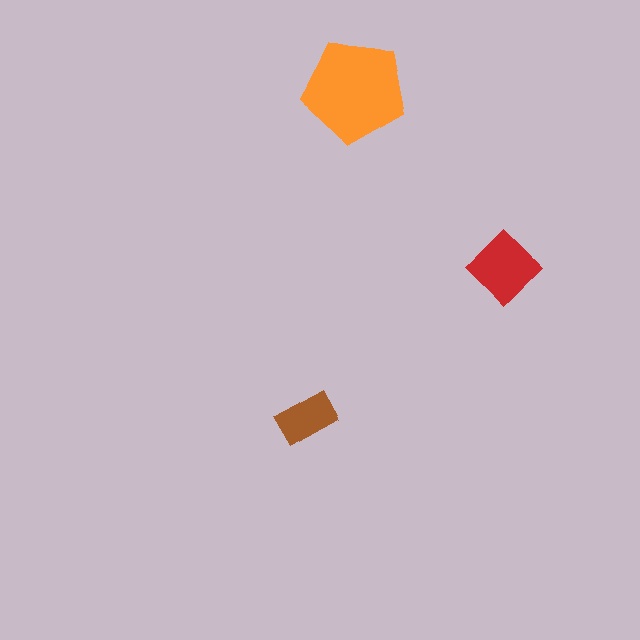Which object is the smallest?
The brown rectangle.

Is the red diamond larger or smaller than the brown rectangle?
Larger.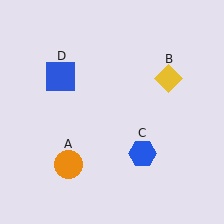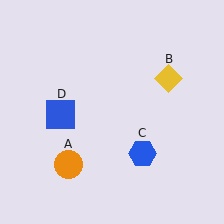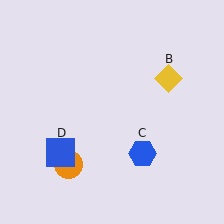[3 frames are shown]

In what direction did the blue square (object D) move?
The blue square (object D) moved down.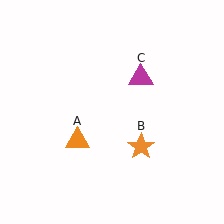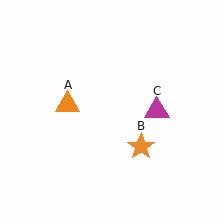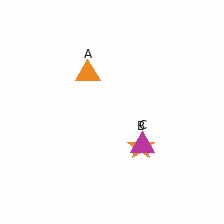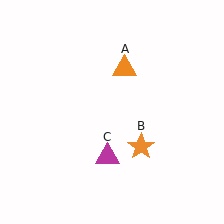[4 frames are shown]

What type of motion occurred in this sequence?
The orange triangle (object A), magenta triangle (object C) rotated clockwise around the center of the scene.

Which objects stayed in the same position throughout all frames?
Orange star (object B) remained stationary.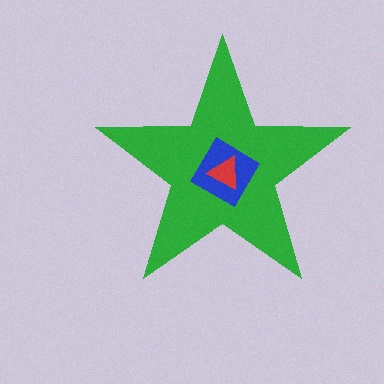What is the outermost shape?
The green star.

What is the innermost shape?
The red triangle.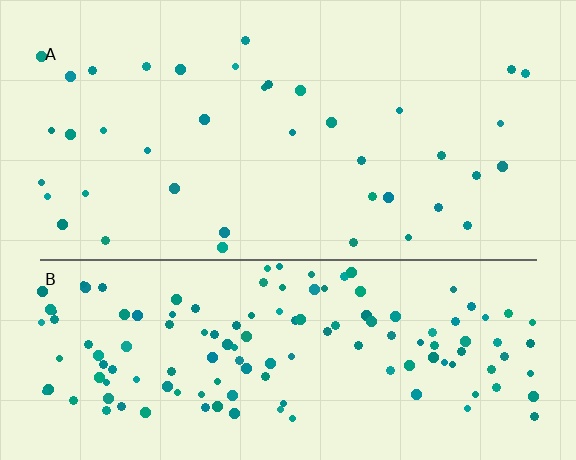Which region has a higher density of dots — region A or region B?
B (the bottom).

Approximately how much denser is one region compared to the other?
Approximately 3.6× — region B over region A.